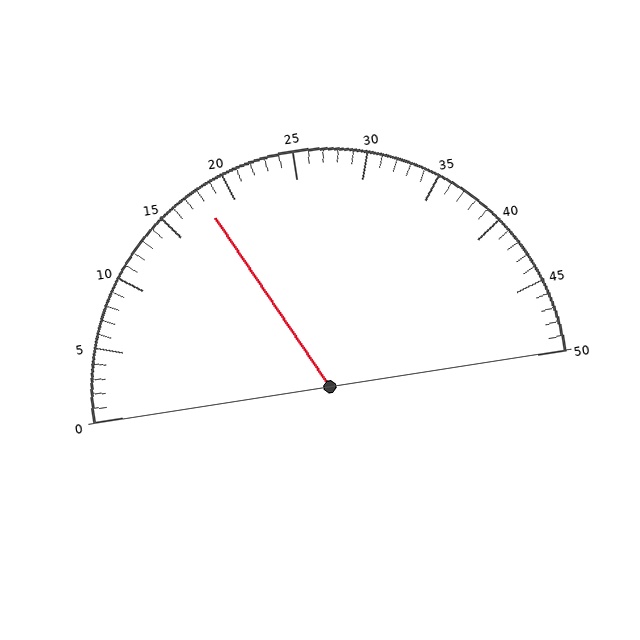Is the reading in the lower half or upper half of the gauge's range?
The reading is in the lower half of the range (0 to 50).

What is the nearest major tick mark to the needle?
The nearest major tick mark is 20.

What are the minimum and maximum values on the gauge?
The gauge ranges from 0 to 50.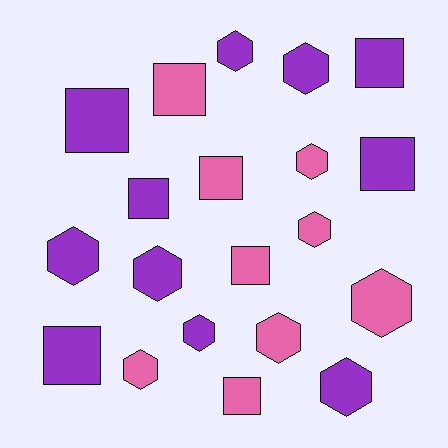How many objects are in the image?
There are 20 objects.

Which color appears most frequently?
Purple, with 11 objects.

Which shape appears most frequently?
Hexagon, with 11 objects.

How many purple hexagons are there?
There are 6 purple hexagons.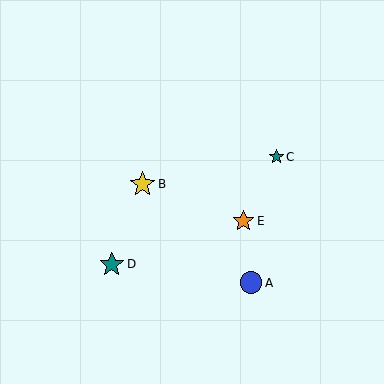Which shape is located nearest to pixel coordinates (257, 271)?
The blue circle (labeled A) at (251, 283) is nearest to that location.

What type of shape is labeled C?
Shape C is a teal star.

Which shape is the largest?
The yellow star (labeled B) is the largest.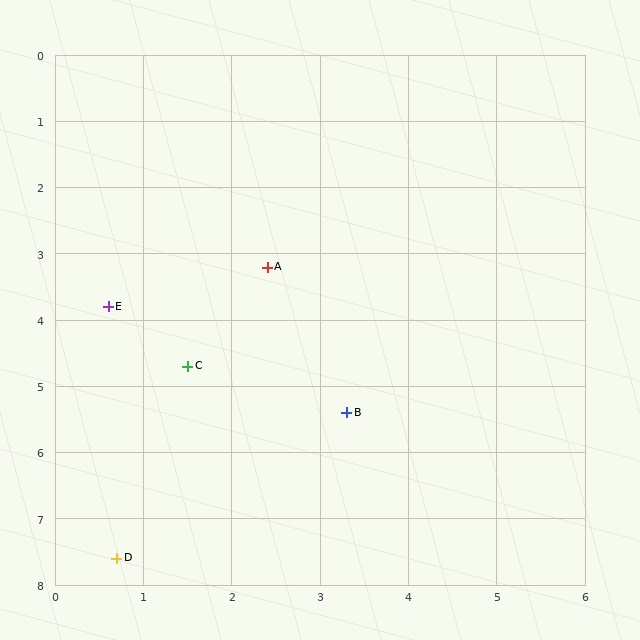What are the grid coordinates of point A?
Point A is at approximately (2.4, 3.2).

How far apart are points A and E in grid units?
Points A and E are about 1.9 grid units apart.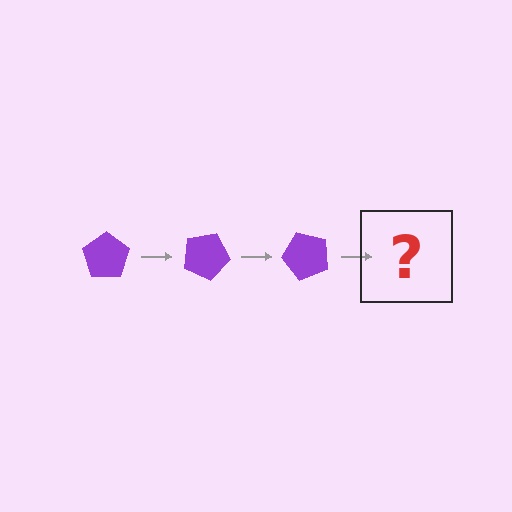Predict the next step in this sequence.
The next step is a purple pentagon rotated 75 degrees.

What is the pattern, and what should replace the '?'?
The pattern is that the pentagon rotates 25 degrees each step. The '?' should be a purple pentagon rotated 75 degrees.